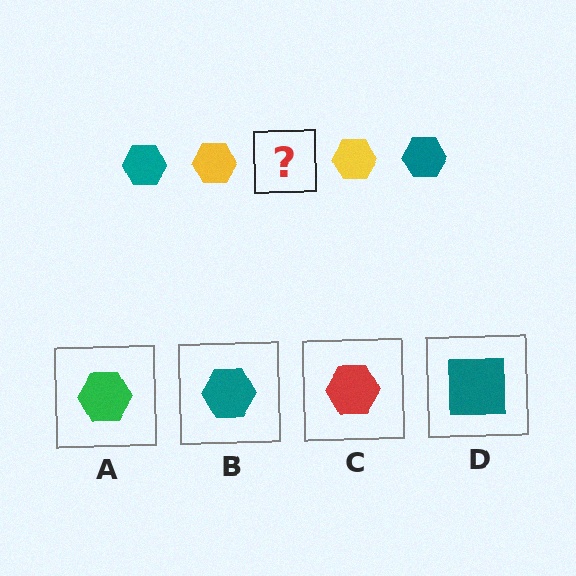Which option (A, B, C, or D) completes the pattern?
B.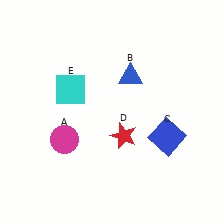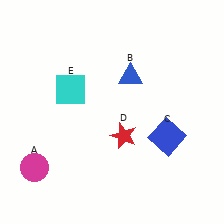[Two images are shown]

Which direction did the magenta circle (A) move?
The magenta circle (A) moved left.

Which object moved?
The magenta circle (A) moved left.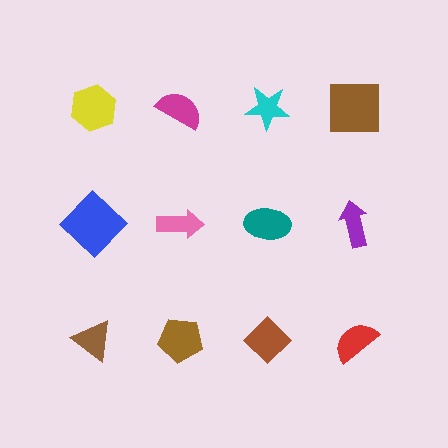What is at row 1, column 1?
A yellow hexagon.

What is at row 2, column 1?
A blue diamond.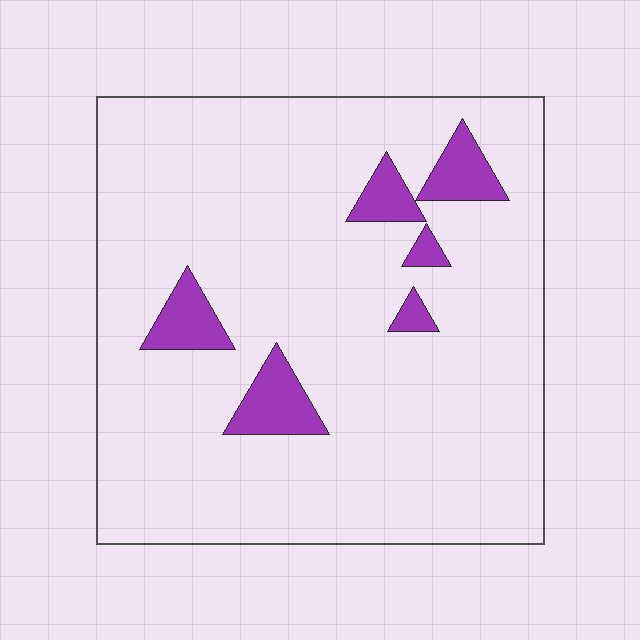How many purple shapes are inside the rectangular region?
6.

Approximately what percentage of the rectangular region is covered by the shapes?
Approximately 10%.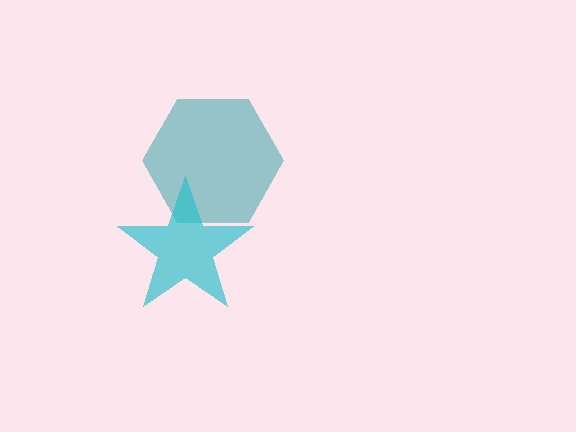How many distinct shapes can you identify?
There are 2 distinct shapes: a teal hexagon, a cyan star.